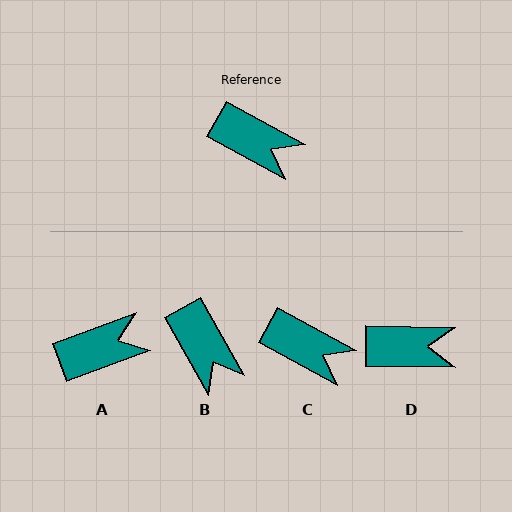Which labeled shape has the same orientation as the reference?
C.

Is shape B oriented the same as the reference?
No, it is off by about 32 degrees.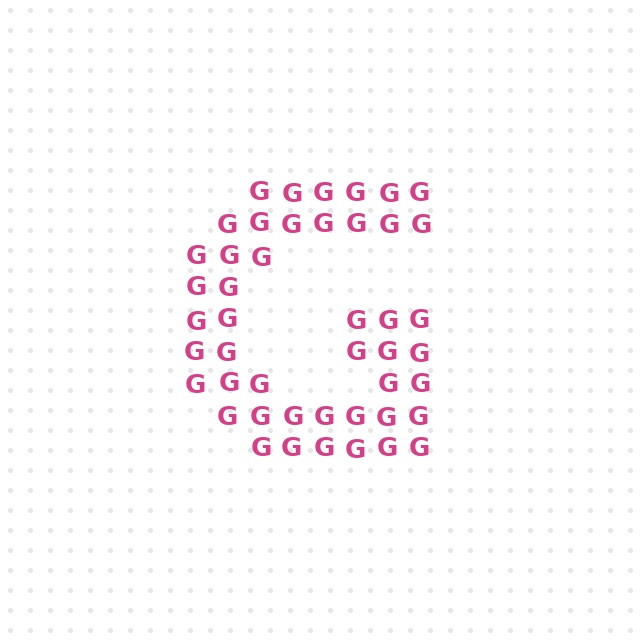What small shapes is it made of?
It is made of small letter G's.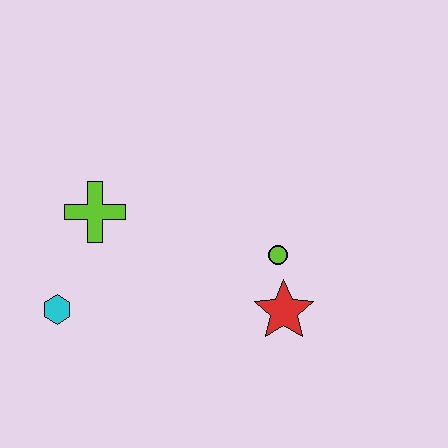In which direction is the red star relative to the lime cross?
The red star is to the right of the lime cross.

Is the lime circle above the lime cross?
No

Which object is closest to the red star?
The lime circle is closest to the red star.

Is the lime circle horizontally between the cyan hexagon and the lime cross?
No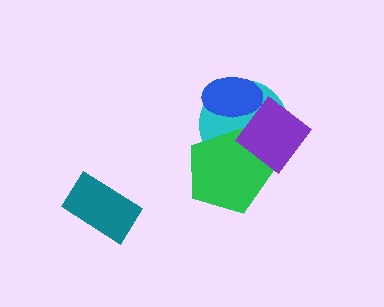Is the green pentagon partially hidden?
Yes, it is partially covered by another shape.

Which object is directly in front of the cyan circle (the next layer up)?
The green pentagon is directly in front of the cyan circle.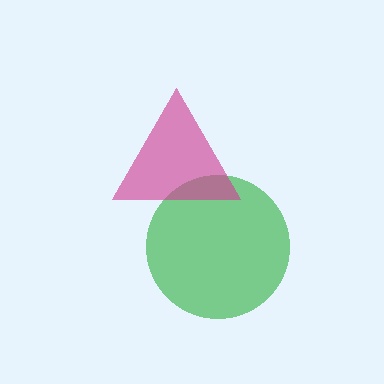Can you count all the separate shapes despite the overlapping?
Yes, there are 2 separate shapes.